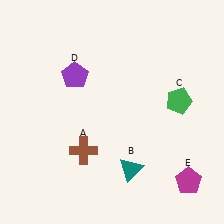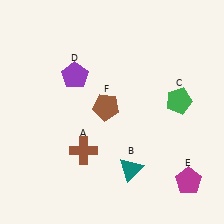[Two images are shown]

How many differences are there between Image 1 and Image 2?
There is 1 difference between the two images.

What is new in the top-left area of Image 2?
A brown pentagon (F) was added in the top-left area of Image 2.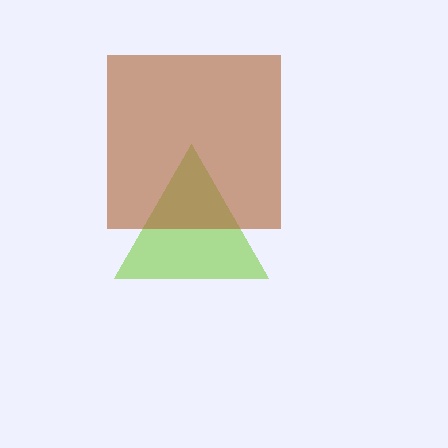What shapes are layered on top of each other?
The layered shapes are: a lime triangle, a brown square.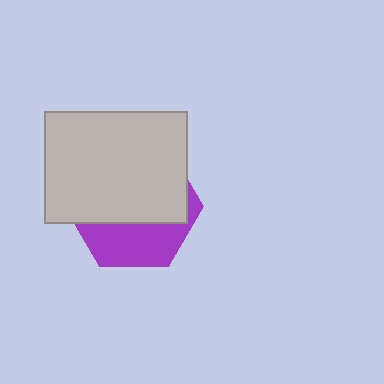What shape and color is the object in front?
The object in front is a light gray rectangle.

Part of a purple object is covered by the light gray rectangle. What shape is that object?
It is a hexagon.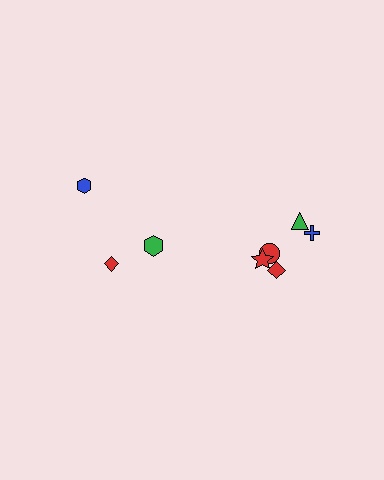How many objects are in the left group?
There are 3 objects.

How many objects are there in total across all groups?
There are 8 objects.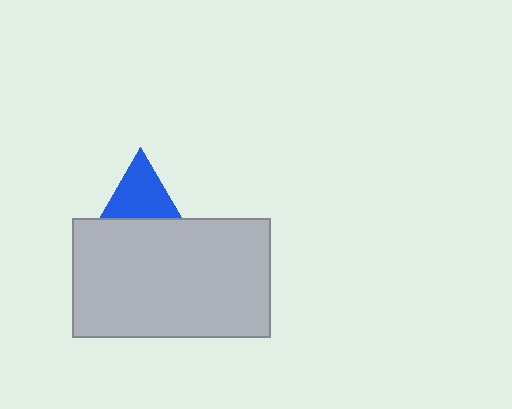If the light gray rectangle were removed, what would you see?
You would see the complete blue triangle.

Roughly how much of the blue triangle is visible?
A small part of it is visible (roughly 44%).